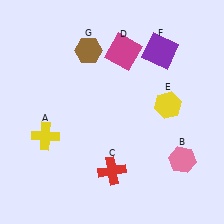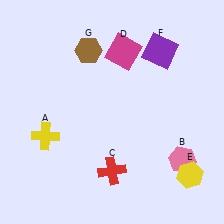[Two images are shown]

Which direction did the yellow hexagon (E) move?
The yellow hexagon (E) moved down.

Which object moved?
The yellow hexagon (E) moved down.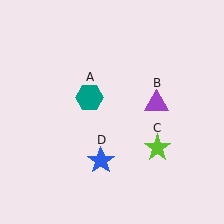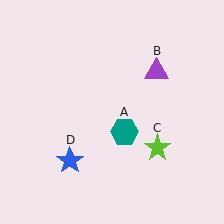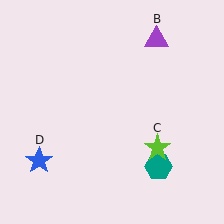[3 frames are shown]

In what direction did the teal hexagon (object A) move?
The teal hexagon (object A) moved down and to the right.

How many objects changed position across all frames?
3 objects changed position: teal hexagon (object A), purple triangle (object B), blue star (object D).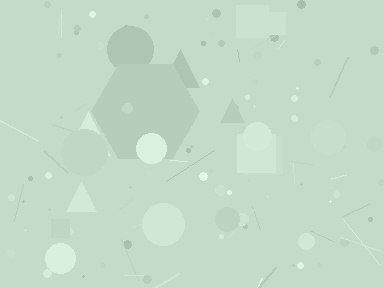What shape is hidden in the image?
A hexagon is hidden in the image.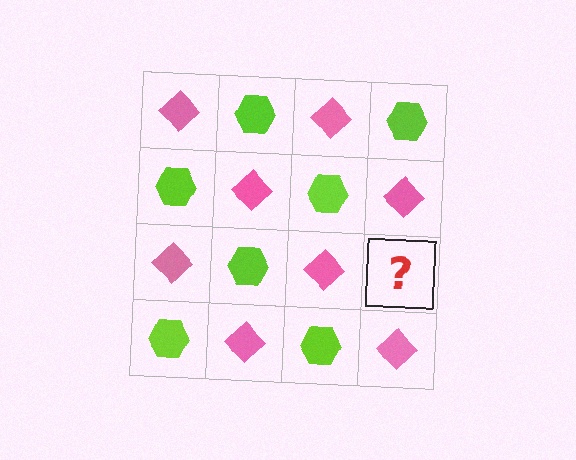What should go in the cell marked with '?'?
The missing cell should contain a lime hexagon.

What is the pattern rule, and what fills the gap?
The rule is that it alternates pink diamond and lime hexagon in a checkerboard pattern. The gap should be filled with a lime hexagon.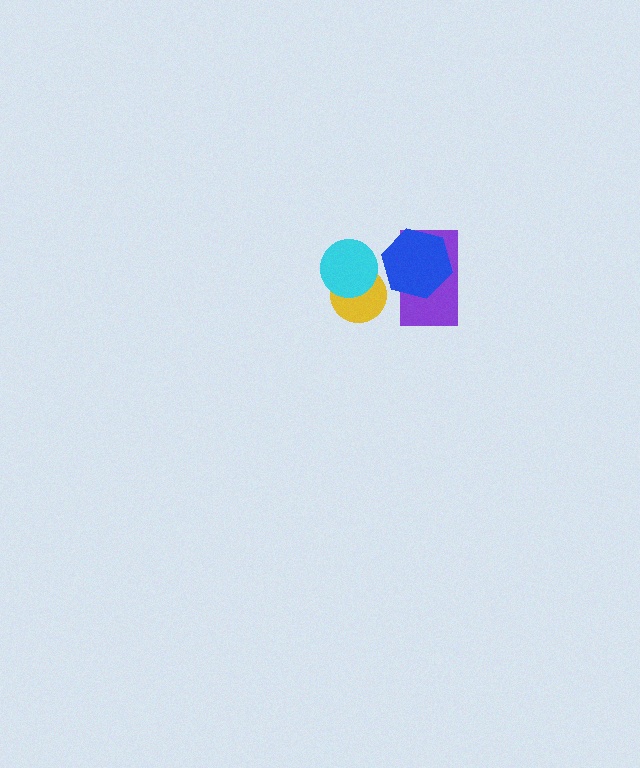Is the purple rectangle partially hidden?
Yes, it is partially covered by another shape.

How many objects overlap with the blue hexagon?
1 object overlaps with the blue hexagon.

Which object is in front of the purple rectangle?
The blue hexagon is in front of the purple rectangle.